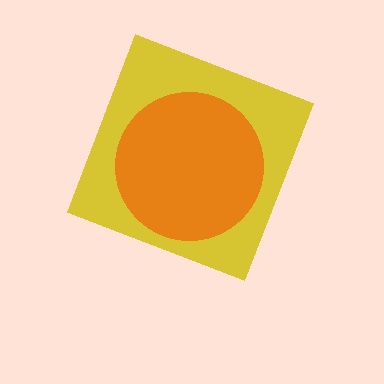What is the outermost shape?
The yellow diamond.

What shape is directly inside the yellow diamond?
The orange circle.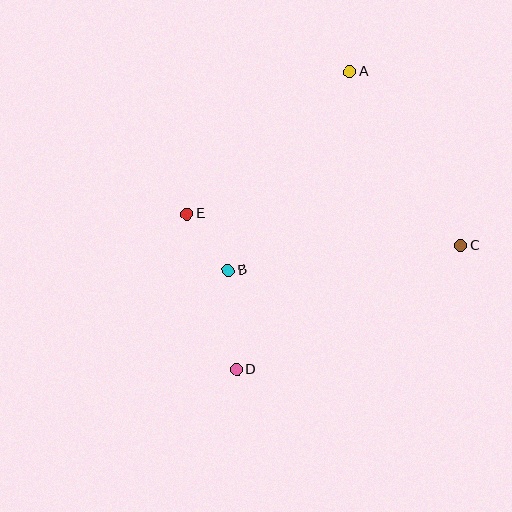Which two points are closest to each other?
Points B and E are closest to each other.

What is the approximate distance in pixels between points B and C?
The distance between B and C is approximately 233 pixels.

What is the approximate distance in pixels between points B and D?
The distance between B and D is approximately 100 pixels.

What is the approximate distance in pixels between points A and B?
The distance between A and B is approximately 233 pixels.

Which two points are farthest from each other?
Points A and D are farthest from each other.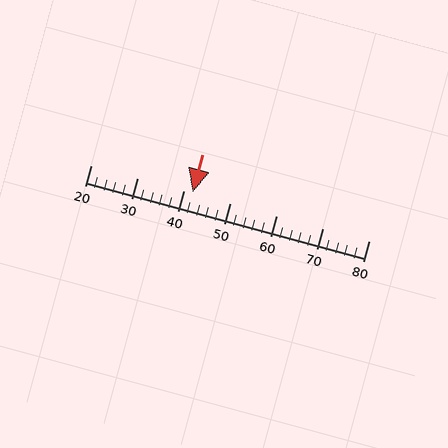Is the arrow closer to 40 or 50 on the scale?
The arrow is closer to 40.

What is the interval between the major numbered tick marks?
The major tick marks are spaced 10 units apart.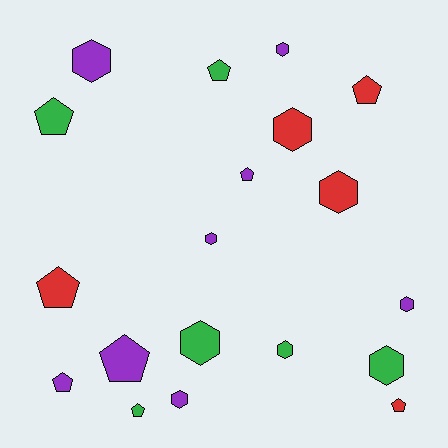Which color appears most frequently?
Purple, with 8 objects.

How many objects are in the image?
There are 19 objects.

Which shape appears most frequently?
Hexagon, with 10 objects.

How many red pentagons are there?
There are 3 red pentagons.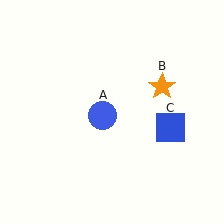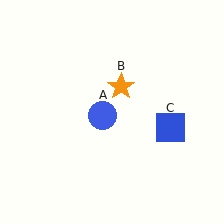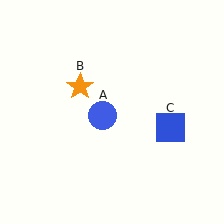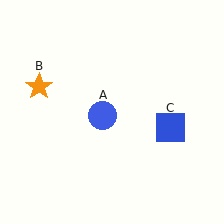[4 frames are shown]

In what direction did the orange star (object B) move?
The orange star (object B) moved left.